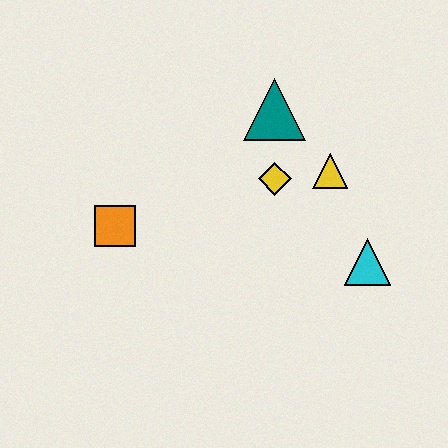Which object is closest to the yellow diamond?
The yellow triangle is closest to the yellow diamond.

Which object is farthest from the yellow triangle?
The orange square is farthest from the yellow triangle.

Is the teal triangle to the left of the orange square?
No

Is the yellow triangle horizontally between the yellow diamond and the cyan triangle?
Yes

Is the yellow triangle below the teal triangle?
Yes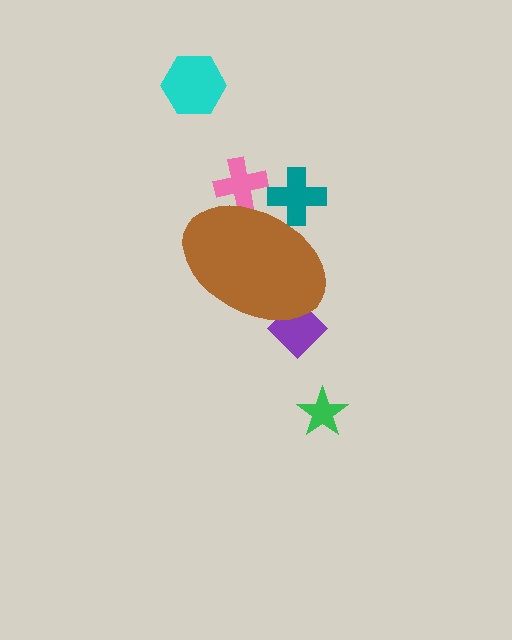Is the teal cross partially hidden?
Yes, the teal cross is partially hidden behind the brown ellipse.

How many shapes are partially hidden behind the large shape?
3 shapes are partially hidden.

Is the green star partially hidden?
No, the green star is fully visible.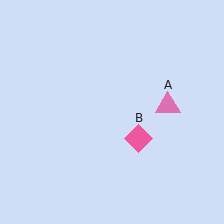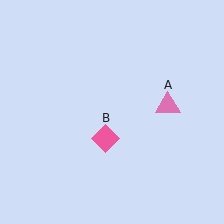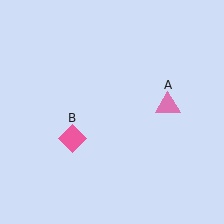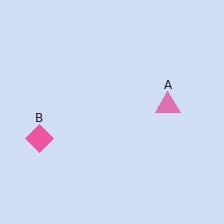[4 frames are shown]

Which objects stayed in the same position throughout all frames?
Pink triangle (object A) remained stationary.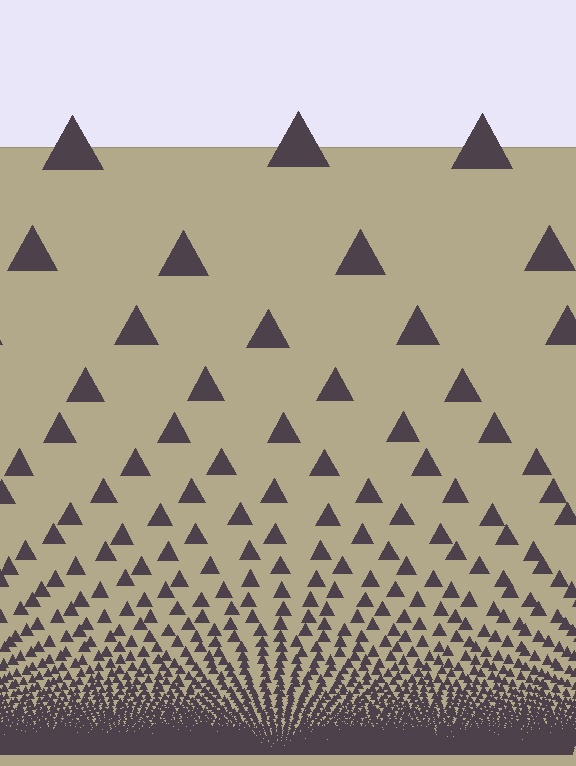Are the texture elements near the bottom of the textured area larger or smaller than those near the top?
Smaller. The gradient is inverted — elements near the bottom are smaller and denser.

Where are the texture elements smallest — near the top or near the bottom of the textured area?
Near the bottom.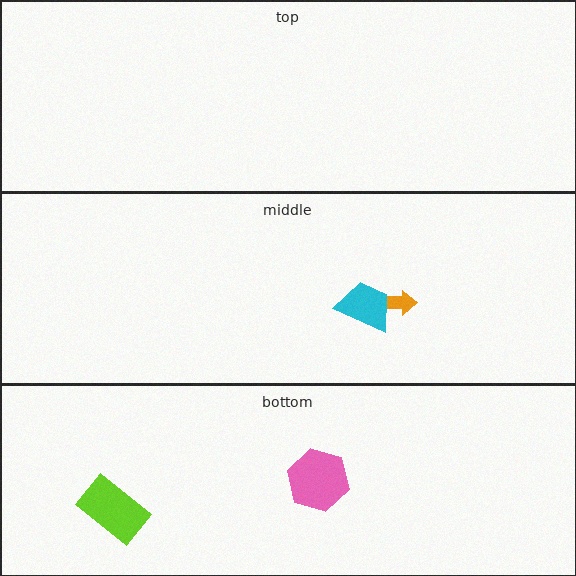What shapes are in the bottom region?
The pink hexagon, the lime rectangle.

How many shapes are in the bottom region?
2.